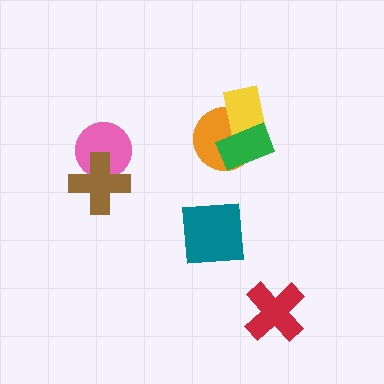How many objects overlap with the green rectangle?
2 objects overlap with the green rectangle.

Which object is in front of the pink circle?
The brown cross is in front of the pink circle.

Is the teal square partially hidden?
No, no other shape covers it.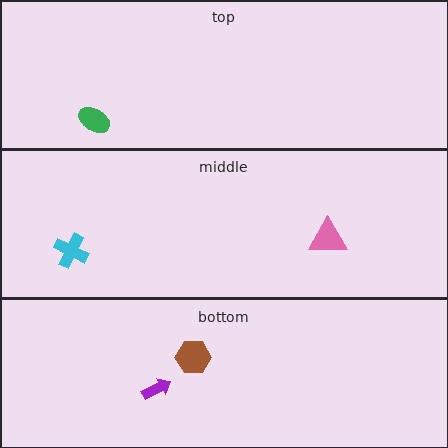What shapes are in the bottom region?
The purple arrow, the brown hexagon.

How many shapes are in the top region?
1.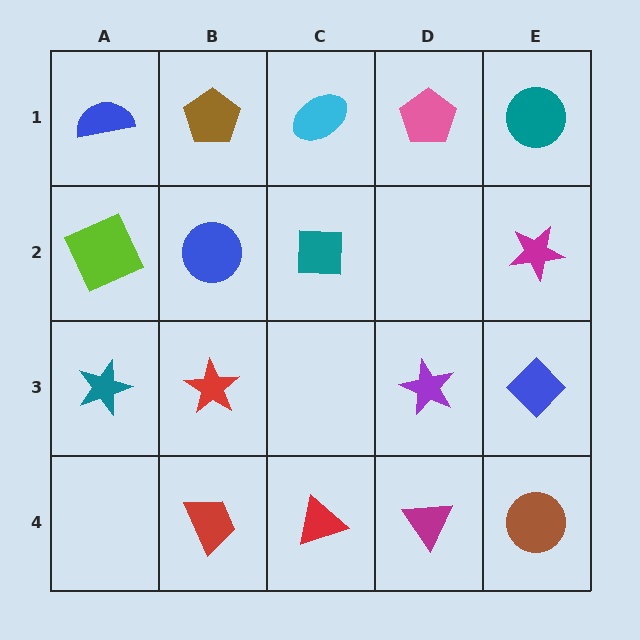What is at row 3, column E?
A blue diamond.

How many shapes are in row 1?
5 shapes.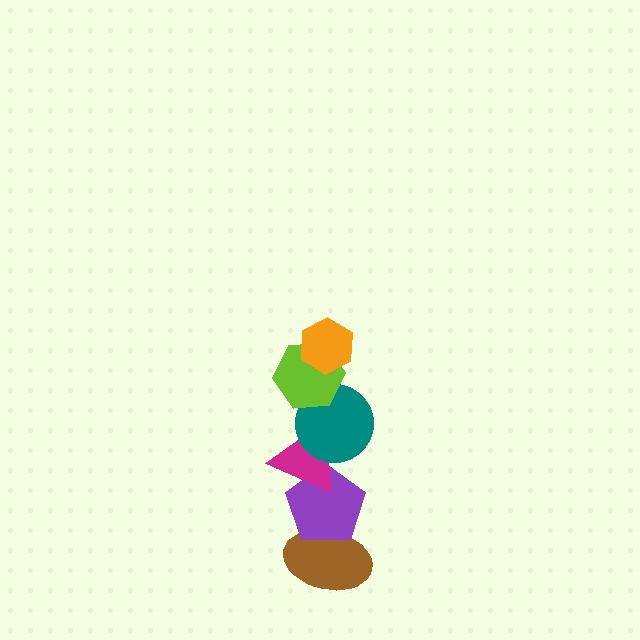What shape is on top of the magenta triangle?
The teal circle is on top of the magenta triangle.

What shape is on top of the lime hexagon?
The orange hexagon is on top of the lime hexagon.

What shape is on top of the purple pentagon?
The magenta triangle is on top of the purple pentagon.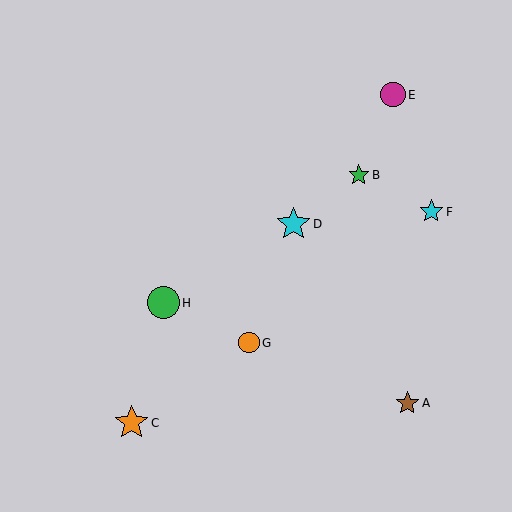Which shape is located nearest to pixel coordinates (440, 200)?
The cyan star (labeled F) at (431, 212) is nearest to that location.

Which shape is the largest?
The orange star (labeled C) is the largest.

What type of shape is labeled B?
Shape B is a green star.